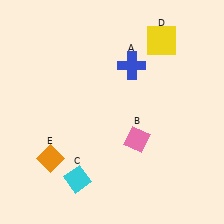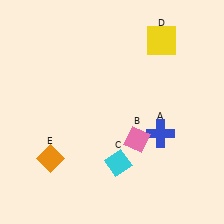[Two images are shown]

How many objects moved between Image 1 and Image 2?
2 objects moved between the two images.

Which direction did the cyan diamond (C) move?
The cyan diamond (C) moved right.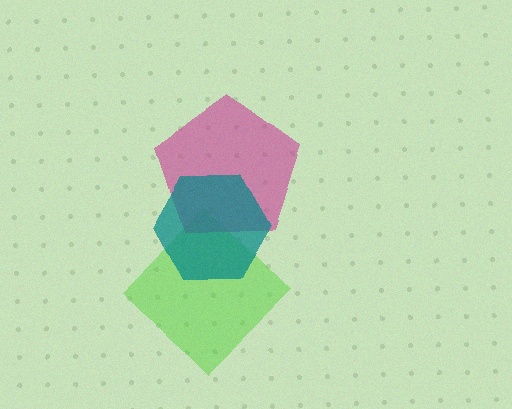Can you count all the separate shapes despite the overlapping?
Yes, there are 3 separate shapes.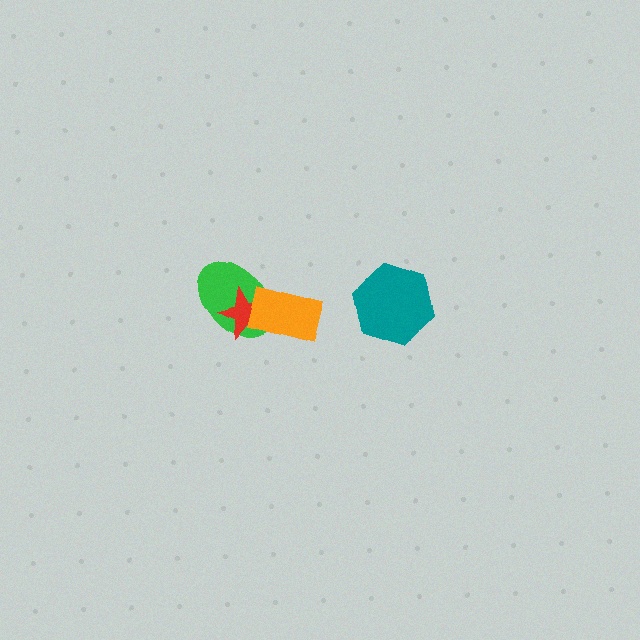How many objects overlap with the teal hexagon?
0 objects overlap with the teal hexagon.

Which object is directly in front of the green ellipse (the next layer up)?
The red star is directly in front of the green ellipse.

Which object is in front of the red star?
The orange rectangle is in front of the red star.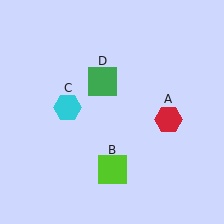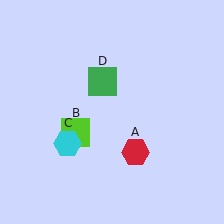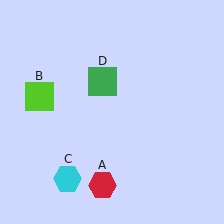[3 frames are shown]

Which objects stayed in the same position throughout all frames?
Green square (object D) remained stationary.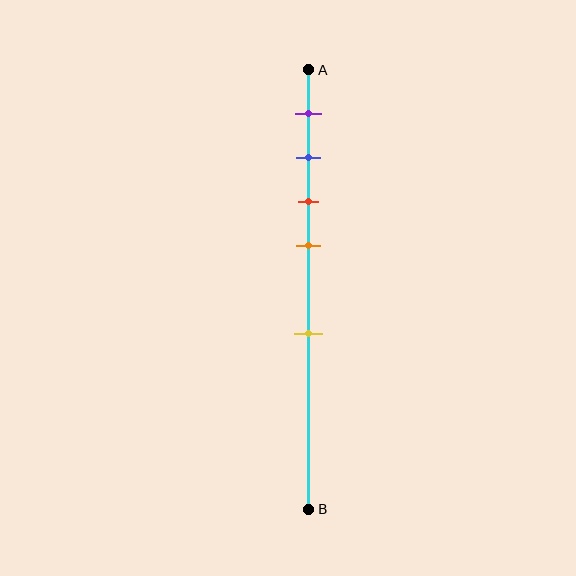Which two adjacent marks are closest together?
The blue and red marks are the closest adjacent pair.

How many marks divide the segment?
There are 5 marks dividing the segment.